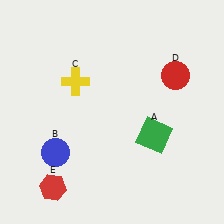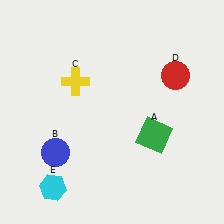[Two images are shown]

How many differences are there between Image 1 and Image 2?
There is 1 difference between the two images.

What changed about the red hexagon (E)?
In Image 1, E is red. In Image 2, it changed to cyan.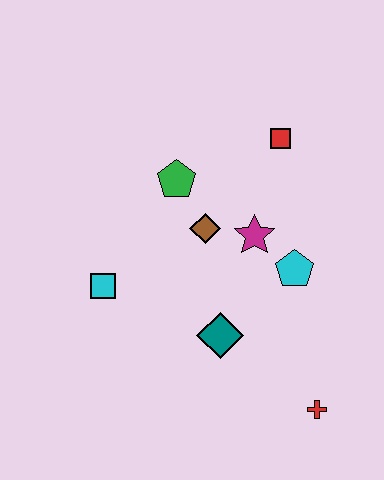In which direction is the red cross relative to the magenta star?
The red cross is below the magenta star.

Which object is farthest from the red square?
The red cross is farthest from the red square.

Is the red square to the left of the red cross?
Yes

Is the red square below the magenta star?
No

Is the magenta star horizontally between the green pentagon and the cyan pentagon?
Yes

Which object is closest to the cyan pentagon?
The magenta star is closest to the cyan pentagon.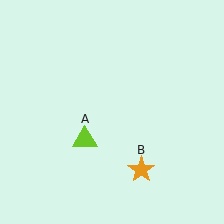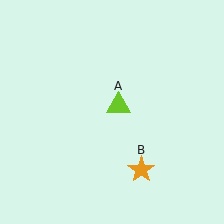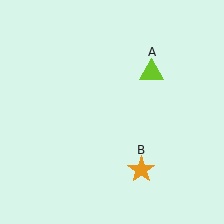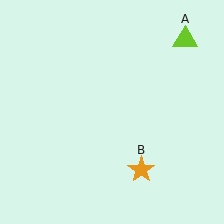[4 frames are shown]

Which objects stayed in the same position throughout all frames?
Orange star (object B) remained stationary.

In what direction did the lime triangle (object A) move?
The lime triangle (object A) moved up and to the right.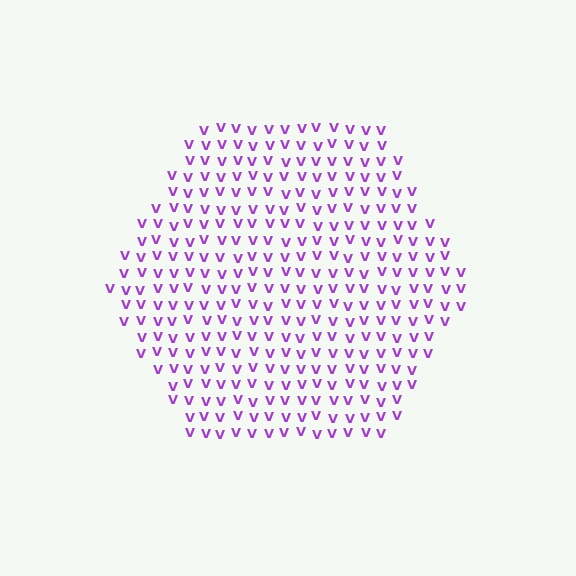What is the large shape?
The large shape is a hexagon.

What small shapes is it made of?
It is made of small letter V's.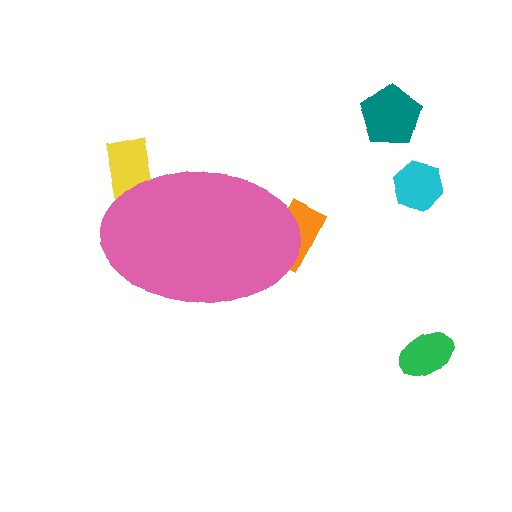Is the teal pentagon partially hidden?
No, the teal pentagon is fully visible.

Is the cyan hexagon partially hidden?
No, the cyan hexagon is fully visible.